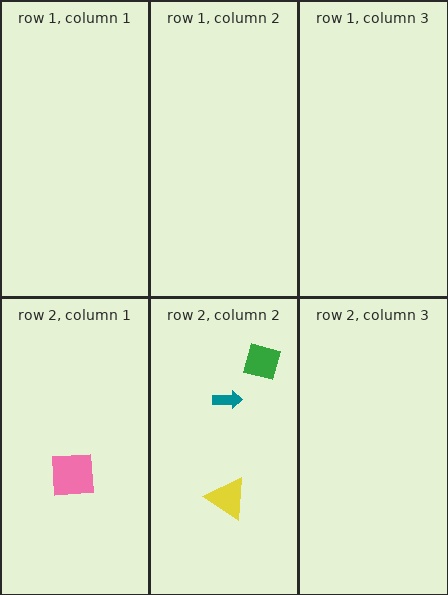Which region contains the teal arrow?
The row 2, column 2 region.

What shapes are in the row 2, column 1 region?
The pink square.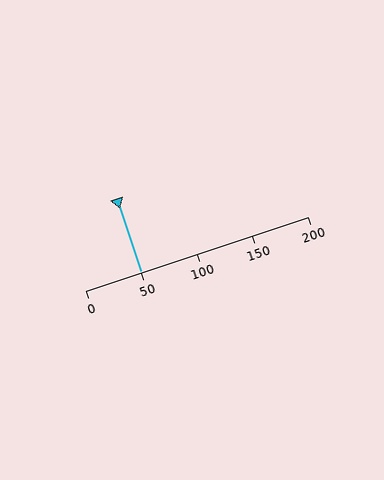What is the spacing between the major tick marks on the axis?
The major ticks are spaced 50 apart.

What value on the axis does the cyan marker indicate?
The marker indicates approximately 50.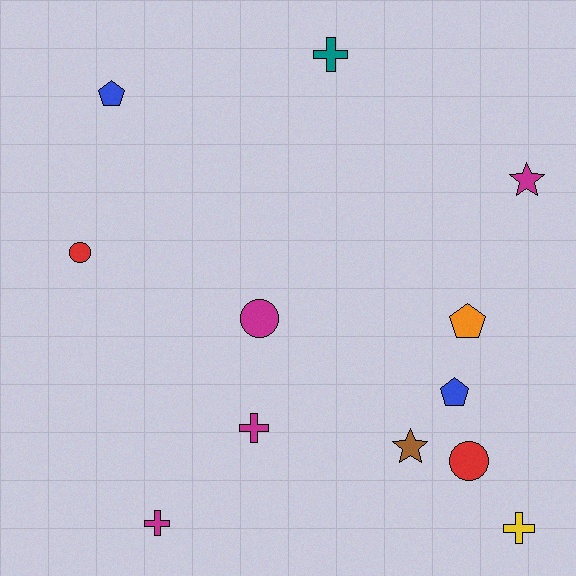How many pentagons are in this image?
There are 3 pentagons.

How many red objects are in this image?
There are 2 red objects.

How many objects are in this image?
There are 12 objects.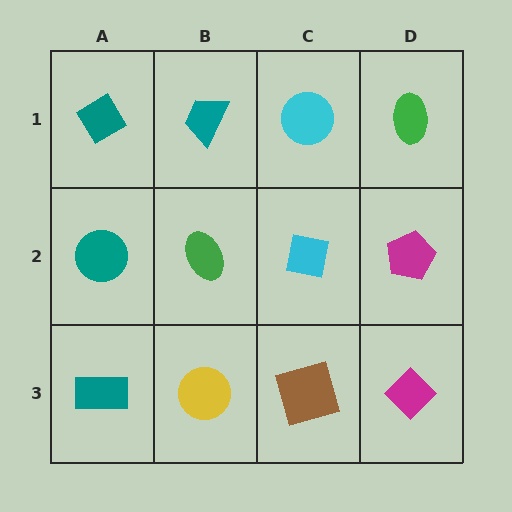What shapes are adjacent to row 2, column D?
A green ellipse (row 1, column D), a magenta diamond (row 3, column D), a cyan square (row 2, column C).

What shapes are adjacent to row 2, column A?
A teal diamond (row 1, column A), a teal rectangle (row 3, column A), a green ellipse (row 2, column B).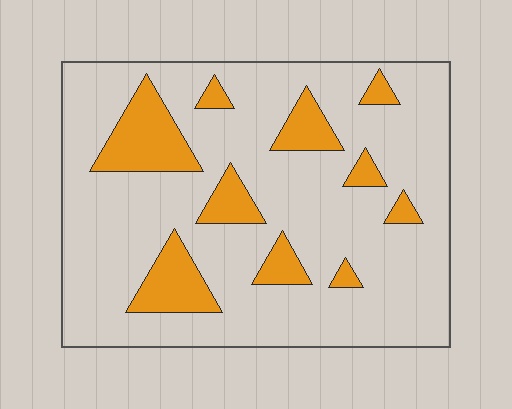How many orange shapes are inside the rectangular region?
10.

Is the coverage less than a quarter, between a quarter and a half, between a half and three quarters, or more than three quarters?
Less than a quarter.